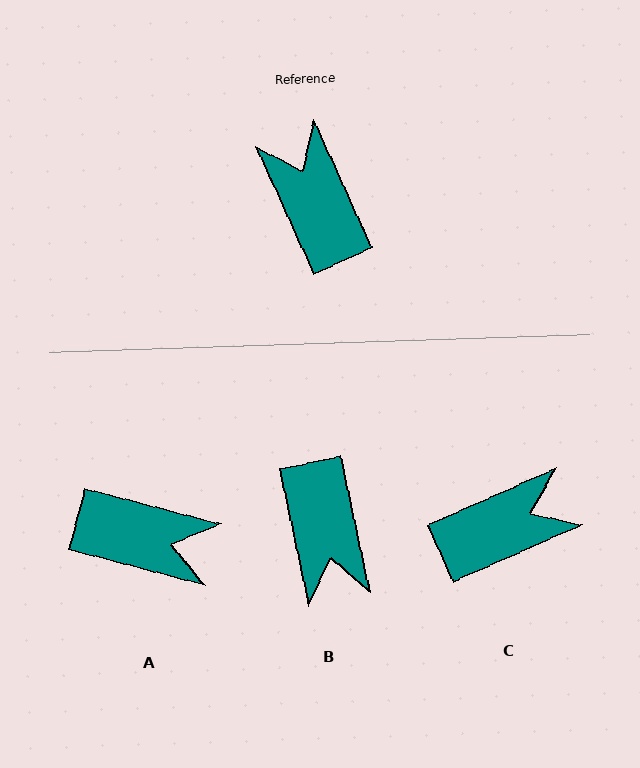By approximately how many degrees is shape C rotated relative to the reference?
Approximately 90 degrees clockwise.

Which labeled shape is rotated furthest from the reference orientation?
B, about 168 degrees away.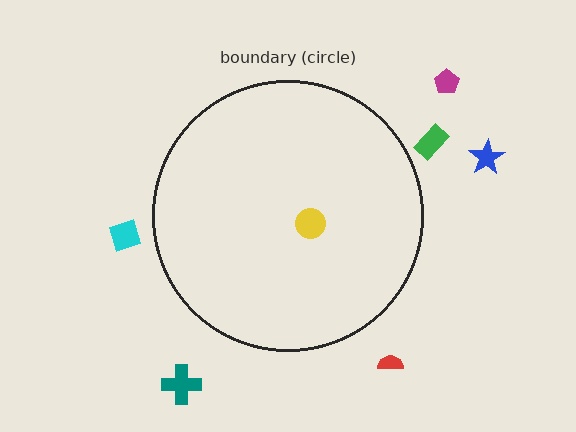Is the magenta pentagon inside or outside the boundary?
Outside.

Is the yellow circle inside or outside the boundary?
Inside.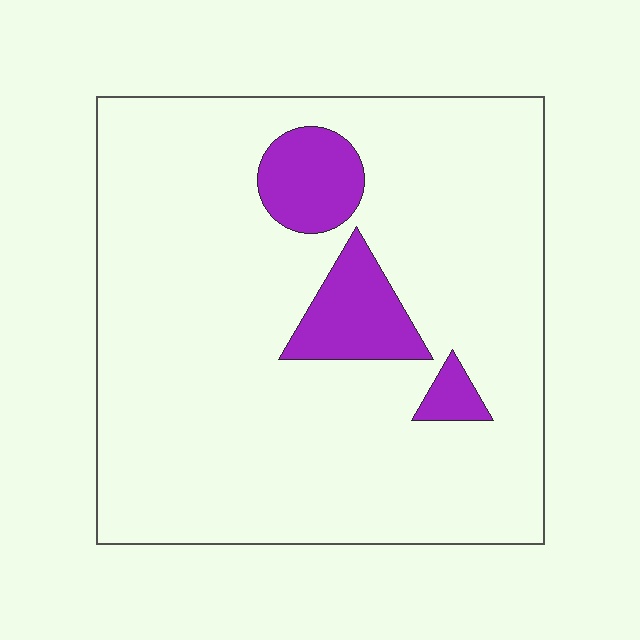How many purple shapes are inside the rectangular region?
3.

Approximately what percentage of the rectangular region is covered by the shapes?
Approximately 10%.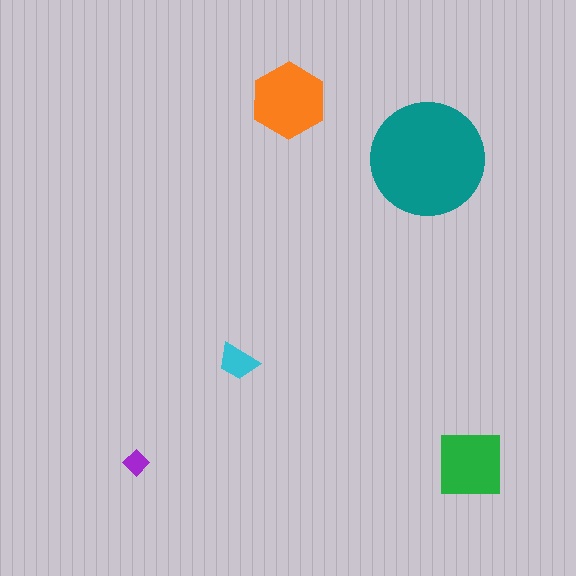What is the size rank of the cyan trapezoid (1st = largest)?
4th.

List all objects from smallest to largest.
The purple diamond, the cyan trapezoid, the green square, the orange hexagon, the teal circle.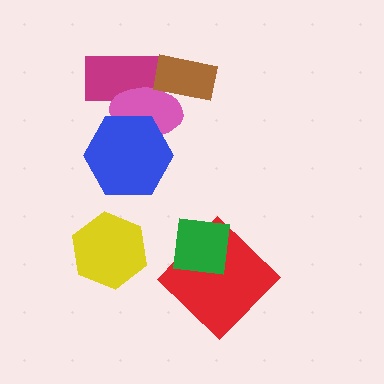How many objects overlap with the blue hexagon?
1 object overlaps with the blue hexagon.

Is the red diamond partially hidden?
Yes, it is partially covered by another shape.